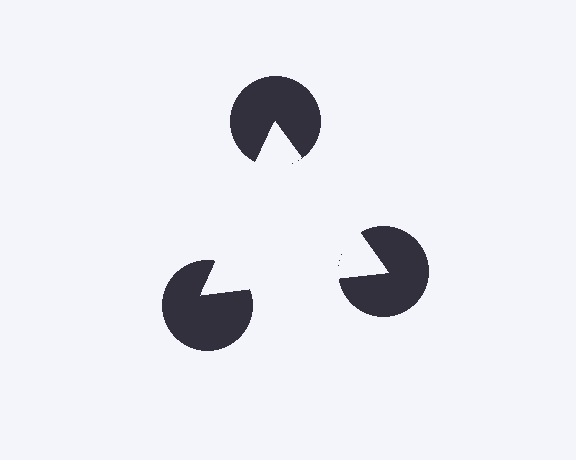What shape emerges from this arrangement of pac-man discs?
An illusory triangle — its edges are inferred from the aligned wedge cuts in the pac-man discs, not physically drawn.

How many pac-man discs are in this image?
There are 3 — one at each vertex of the illusory triangle.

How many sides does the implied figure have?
3 sides.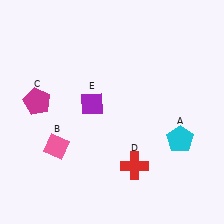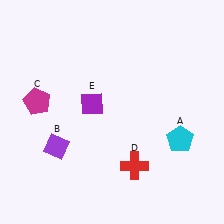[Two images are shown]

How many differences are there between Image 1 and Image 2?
There is 1 difference between the two images.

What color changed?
The diamond (B) changed from pink in Image 1 to purple in Image 2.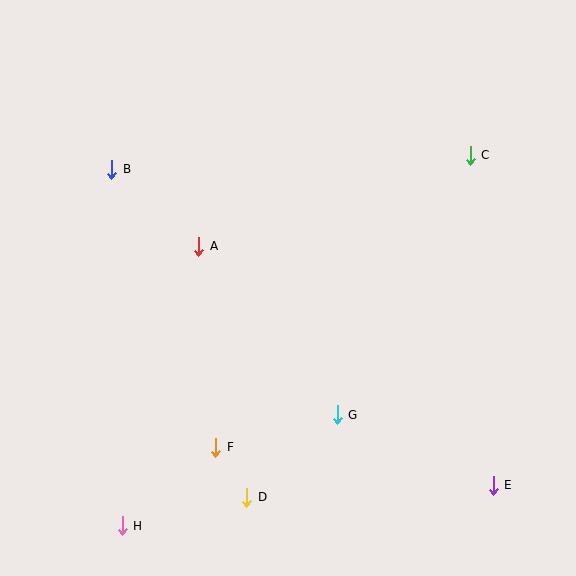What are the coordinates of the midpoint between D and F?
The midpoint between D and F is at (231, 472).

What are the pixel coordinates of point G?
Point G is at (337, 415).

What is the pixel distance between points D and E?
The distance between D and E is 246 pixels.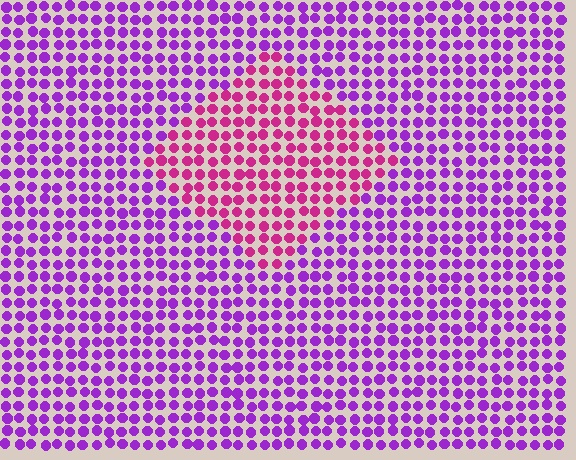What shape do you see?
I see a diamond.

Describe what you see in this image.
The image is filled with small purple elements in a uniform arrangement. A diamond-shaped region is visible where the elements are tinted to a slightly different hue, forming a subtle color boundary.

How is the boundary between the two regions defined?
The boundary is defined purely by a slight shift in hue (about 41 degrees). Spacing, size, and orientation are identical on both sides.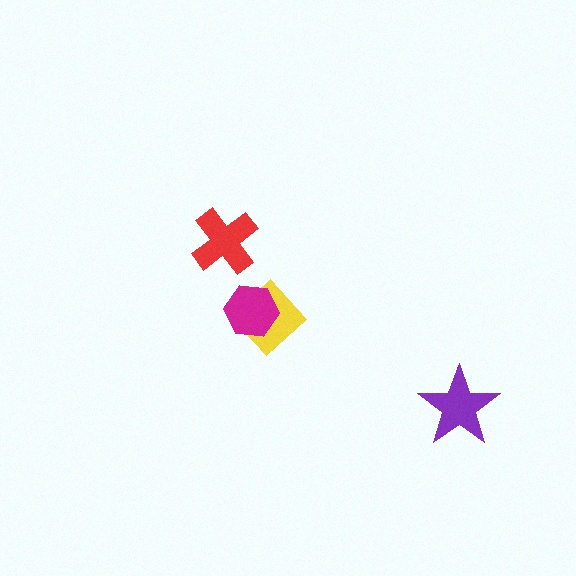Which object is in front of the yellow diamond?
The magenta hexagon is in front of the yellow diamond.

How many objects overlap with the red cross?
0 objects overlap with the red cross.